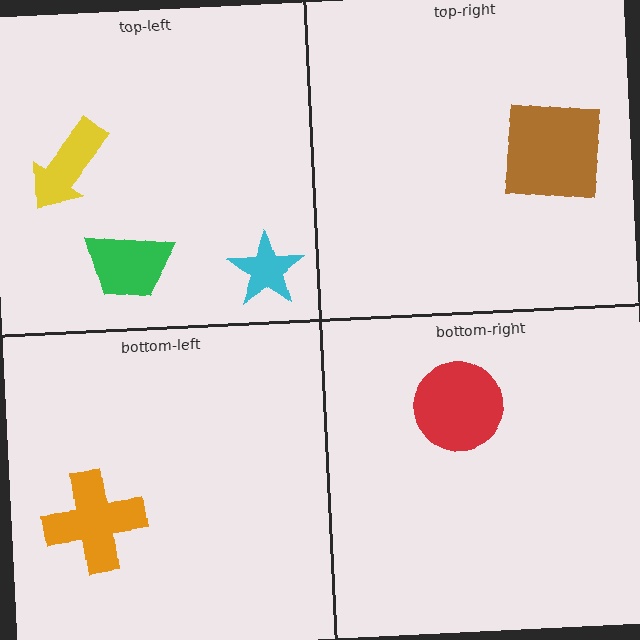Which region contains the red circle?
The bottom-right region.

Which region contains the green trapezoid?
The top-left region.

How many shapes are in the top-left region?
3.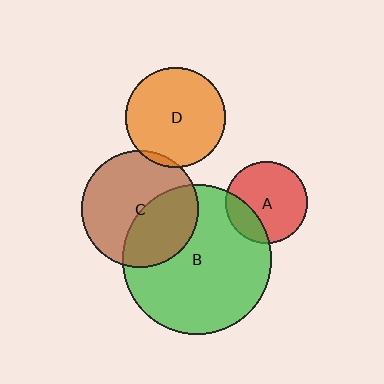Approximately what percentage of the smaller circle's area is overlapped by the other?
Approximately 40%.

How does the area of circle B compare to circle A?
Approximately 3.3 times.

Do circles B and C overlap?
Yes.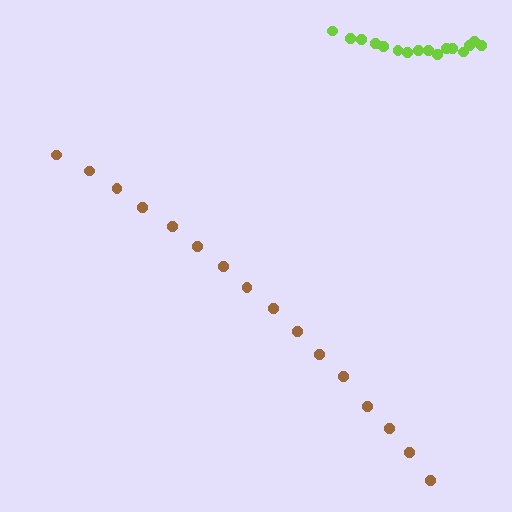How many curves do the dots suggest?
There are 2 distinct paths.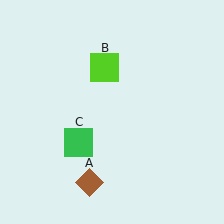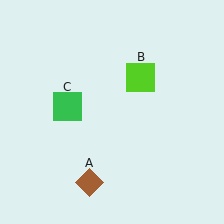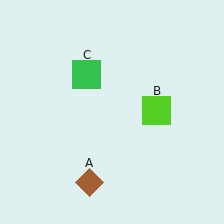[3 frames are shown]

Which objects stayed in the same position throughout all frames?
Brown diamond (object A) remained stationary.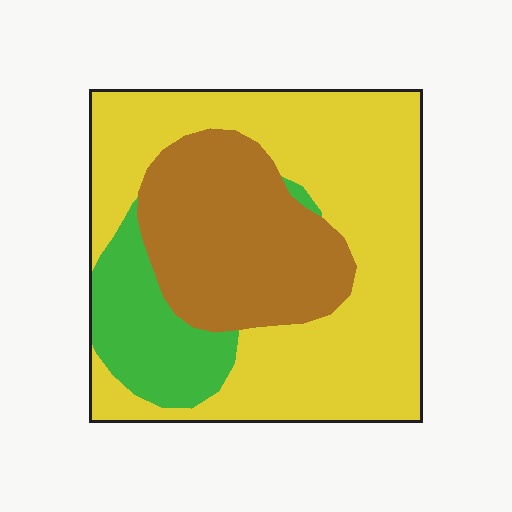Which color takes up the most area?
Yellow, at roughly 55%.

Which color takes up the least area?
Green, at roughly 15%.